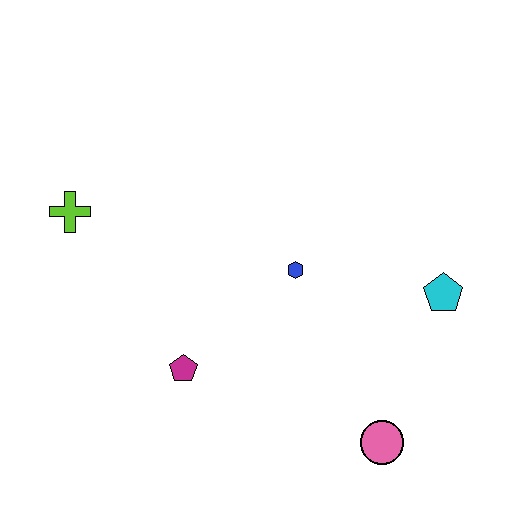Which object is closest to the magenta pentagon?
The blue hexagon is closest to the magenta pentagon.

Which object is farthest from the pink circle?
The lime cross is farthest from the pink circle.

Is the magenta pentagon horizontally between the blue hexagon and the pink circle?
No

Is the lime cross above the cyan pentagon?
Yes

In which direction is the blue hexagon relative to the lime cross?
The blue hexagon is to the right of the lime cross.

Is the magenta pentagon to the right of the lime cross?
Yes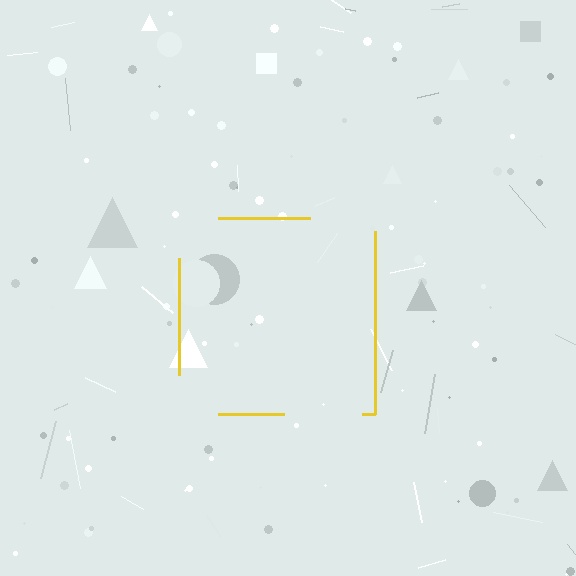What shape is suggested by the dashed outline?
The dashed outline suggests a square.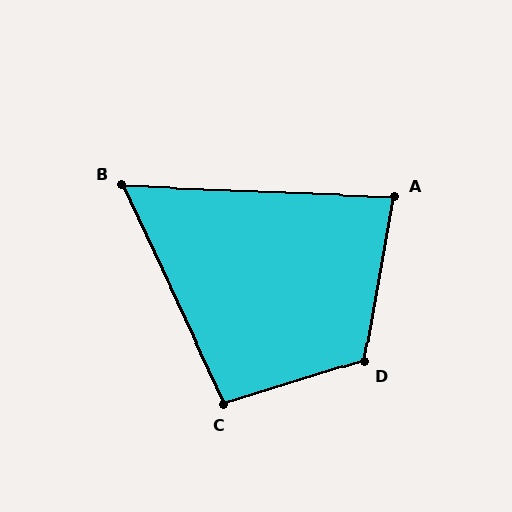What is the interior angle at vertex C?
Approximately 98 degrees (obtuse).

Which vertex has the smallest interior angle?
B, at approximately 63 degrees.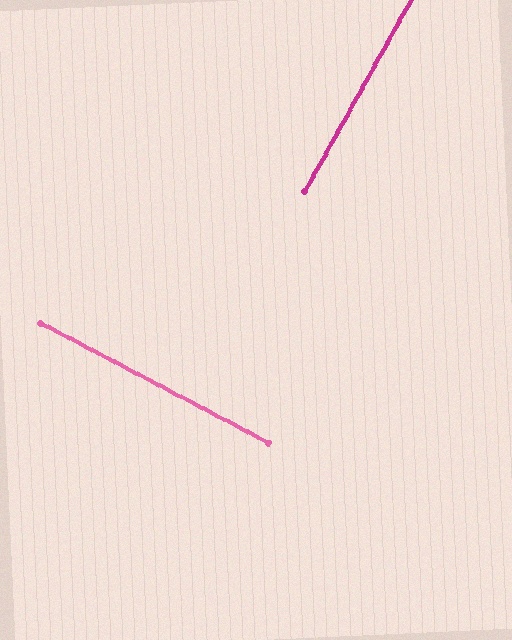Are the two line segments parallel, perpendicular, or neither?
Perpendicular — they meet at approximately 89°.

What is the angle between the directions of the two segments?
Approximately 89 degrees.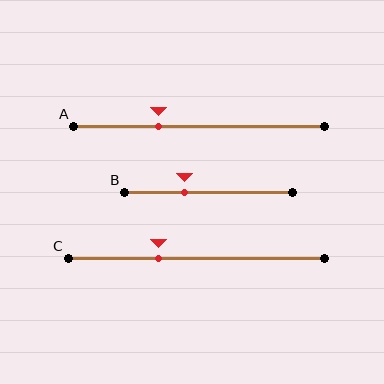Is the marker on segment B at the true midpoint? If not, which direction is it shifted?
No, the marker on segment B is shifted to the left by about 14% of the segment length.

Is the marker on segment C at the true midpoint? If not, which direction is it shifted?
No, the marker on segment C is shifted to the left by about 15% of the segment length.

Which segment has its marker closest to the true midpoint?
Segment B has its marker closest to the true midpoint.